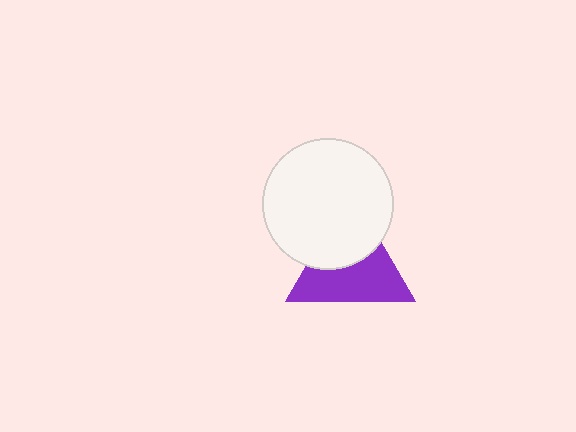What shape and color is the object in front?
The object in front is a white circle.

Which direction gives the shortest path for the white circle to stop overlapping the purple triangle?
Moving up gives the shortest separation.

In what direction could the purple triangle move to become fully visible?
The purple triangle could move down. That would shift it out from behind the white circle entirely.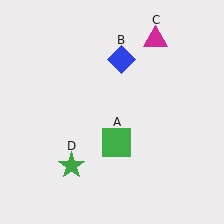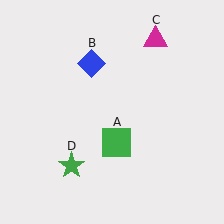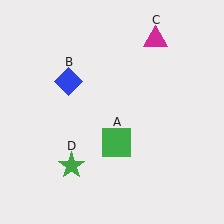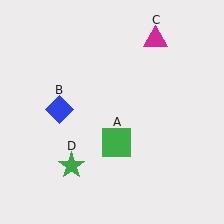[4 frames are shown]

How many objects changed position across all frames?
1 object changed position: blue diamond (object B).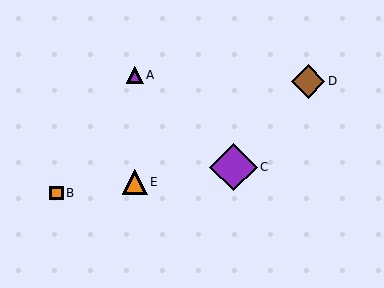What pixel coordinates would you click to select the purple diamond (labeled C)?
Click at (234, 167) to select the purple diamond C.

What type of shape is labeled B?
Shape B is an orange square.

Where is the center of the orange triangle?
The center of the orange triangle is at (135, 182).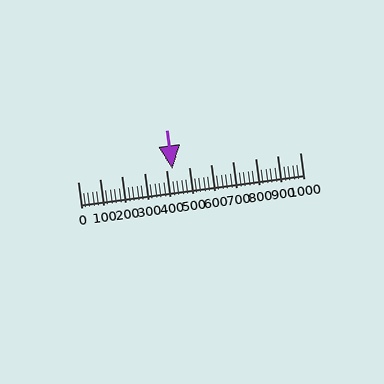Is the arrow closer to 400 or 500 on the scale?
The arrow is closer to 400.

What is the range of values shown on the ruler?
The ruler shows values from 0 to 1000.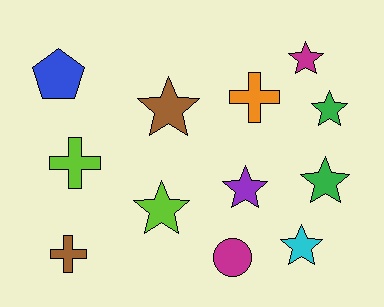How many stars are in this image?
There are 7 stars.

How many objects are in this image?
There are 12 objects.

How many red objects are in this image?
There are no red objects.